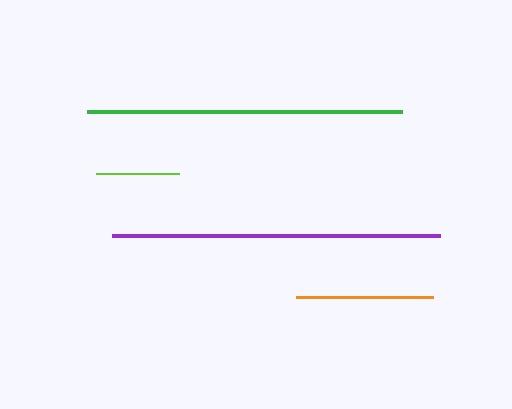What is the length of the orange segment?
The orange segment is approximately 137 pixels long.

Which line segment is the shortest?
The lime line is the shortest at approximately 83 pixels.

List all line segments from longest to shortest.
From longest to shortest: purple, green, orange, lime.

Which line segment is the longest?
The purple line is the longest at approximately 328 pixels.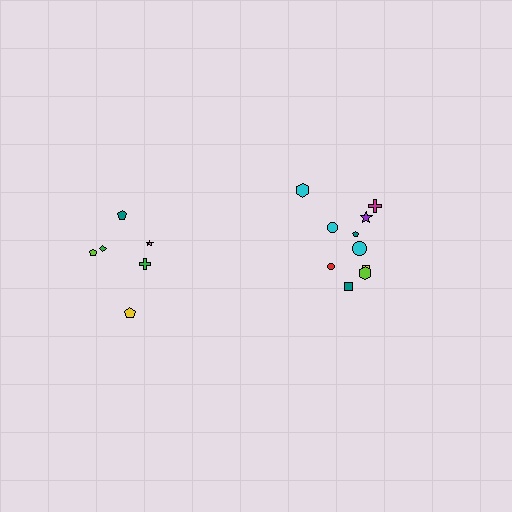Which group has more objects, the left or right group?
The right group.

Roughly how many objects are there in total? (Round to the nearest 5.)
Roughly 15 objects in total.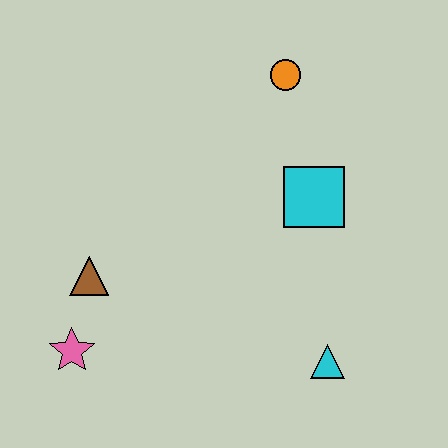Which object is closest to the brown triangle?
The pink star is closest to the brown triangle.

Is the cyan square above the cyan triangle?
Yes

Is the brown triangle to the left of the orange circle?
Yes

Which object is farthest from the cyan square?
The pink star is farthest from the cyan square.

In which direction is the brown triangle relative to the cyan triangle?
The brown triangle is to the left of the cyan triangle.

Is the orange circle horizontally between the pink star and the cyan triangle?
Yes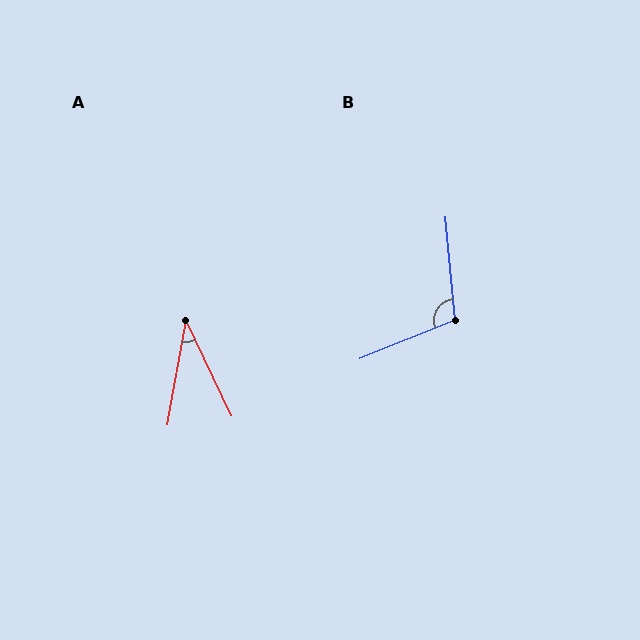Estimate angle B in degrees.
Approximately 107 degrees.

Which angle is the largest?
B, at approximately 107 degrees.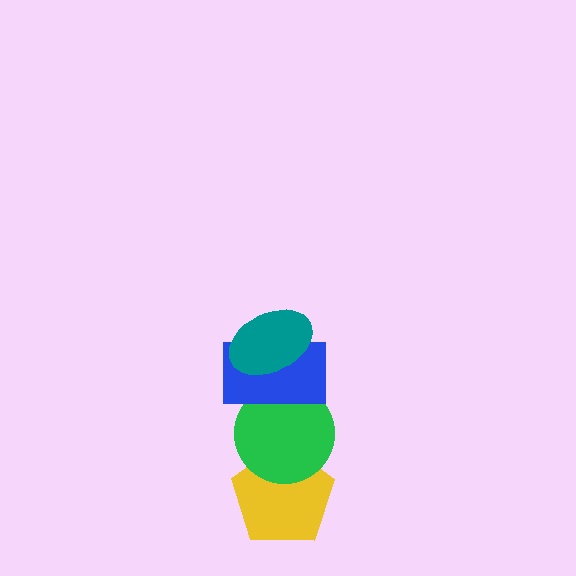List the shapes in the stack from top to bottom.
From top to bottom: the teal ellipse, the blue rectangle, the green circle, the yellow pentagon.